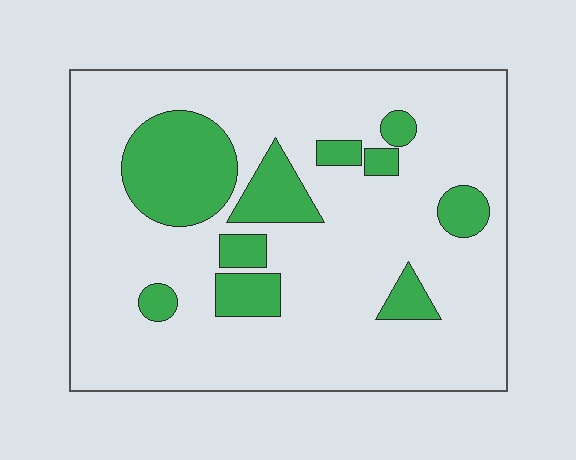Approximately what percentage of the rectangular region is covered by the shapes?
Approximately 20%.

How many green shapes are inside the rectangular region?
10.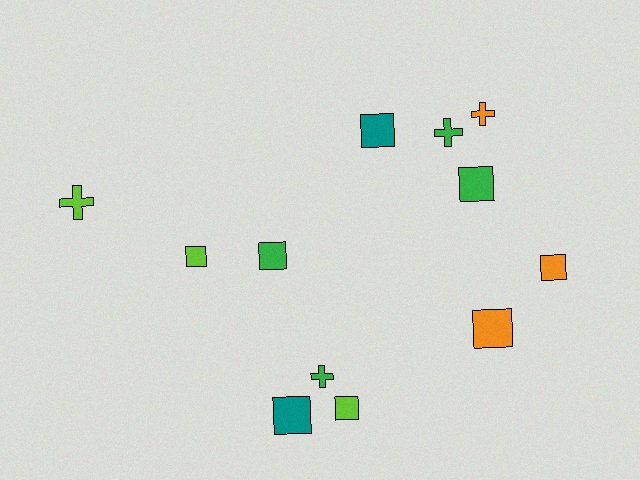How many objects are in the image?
There are 12 objects.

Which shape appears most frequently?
Square, with 8 objects.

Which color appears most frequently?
Green, with 4 objects.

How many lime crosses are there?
There is 1 lime cross.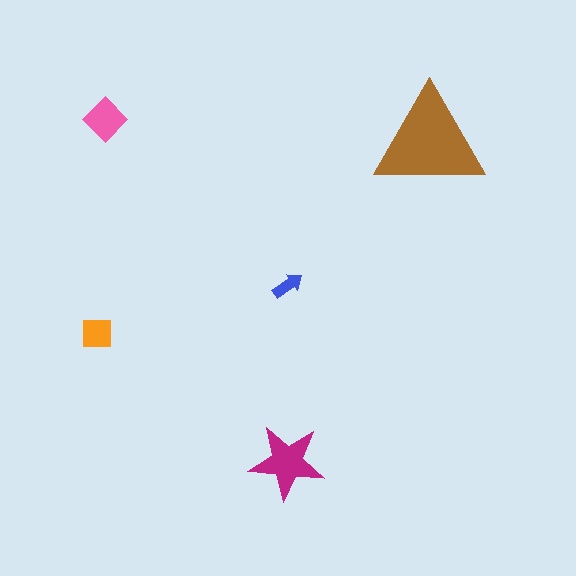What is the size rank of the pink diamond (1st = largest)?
3rd.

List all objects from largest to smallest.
The brown triangle, the magenta star, the pink diamond, the orange square, the blue arrow.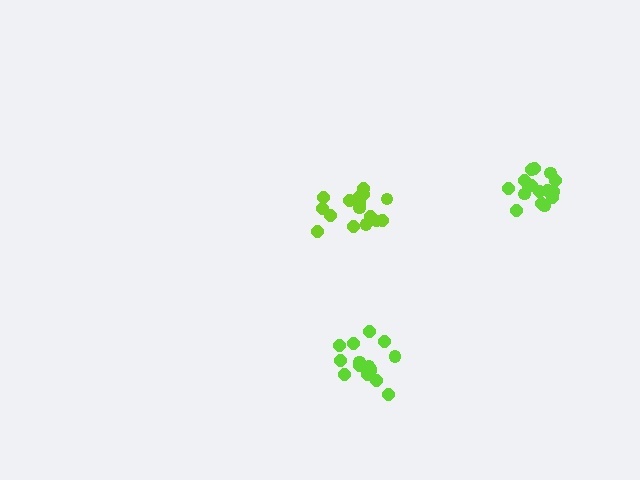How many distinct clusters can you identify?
There are 3 distinct clusters.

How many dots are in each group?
Group 1: 16 dots, Group 2: 15 dots, Group 3: 17 dots (48 total).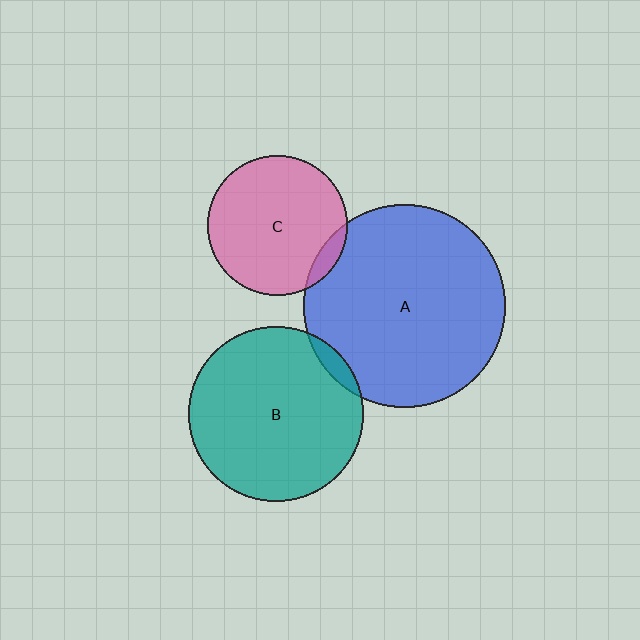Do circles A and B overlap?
Yes.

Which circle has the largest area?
Circle A (blue).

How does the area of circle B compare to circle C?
Approximately 1.6 times.